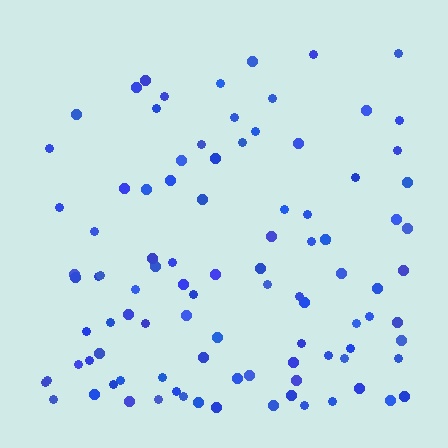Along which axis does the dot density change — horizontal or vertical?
Vertical.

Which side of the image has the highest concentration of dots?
The bottom.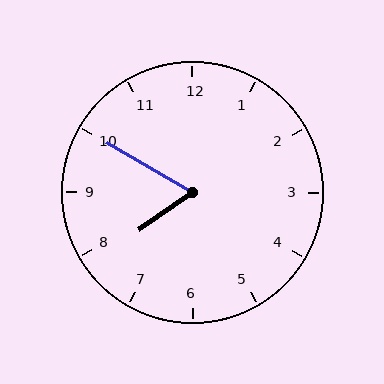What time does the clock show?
7:50.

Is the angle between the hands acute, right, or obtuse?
It is acute.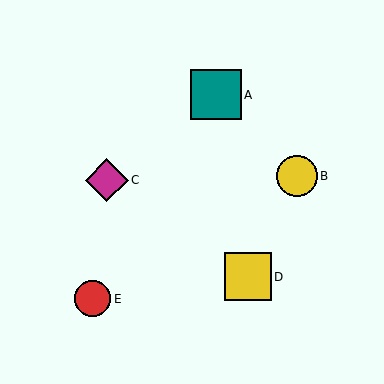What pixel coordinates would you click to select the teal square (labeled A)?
Click at (216, 95) to select the teal square A.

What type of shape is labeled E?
Shape E is a red circle.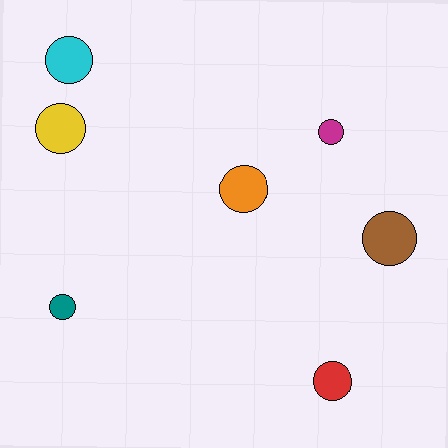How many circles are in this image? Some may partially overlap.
There are 7 circles.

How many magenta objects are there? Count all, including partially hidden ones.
There is 1 magenta object.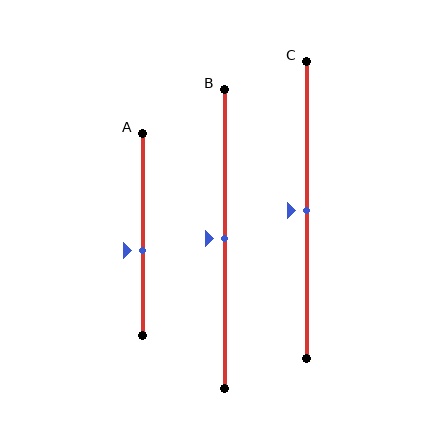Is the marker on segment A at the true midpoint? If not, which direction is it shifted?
No, the marker on segment A is shifted downward by about 8% of the segment length.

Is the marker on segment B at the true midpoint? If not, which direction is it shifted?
Yes, the marker on segment B is at the true midpoint.